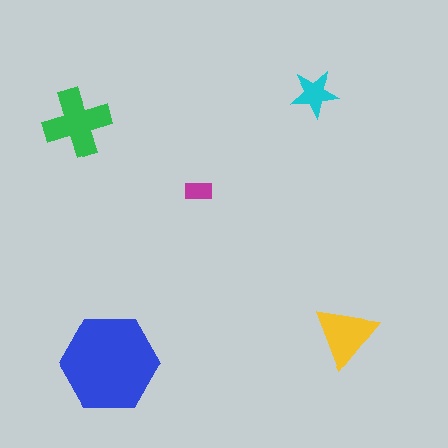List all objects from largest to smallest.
The blue hexagon, the green cross, the yellow triangle, the cyan star, the magenta rectangle.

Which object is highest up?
The cyan star is topmost.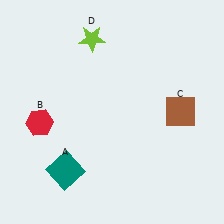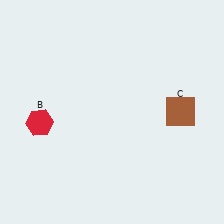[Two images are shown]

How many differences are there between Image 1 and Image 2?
There are 2 differences between the two images.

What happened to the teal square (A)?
The teal square (A) was removed in Image 2. It was in the bottom-left area of Image 1.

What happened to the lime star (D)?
The lime star (D) was removed in Image 2. It was in the top-left area of Image 1.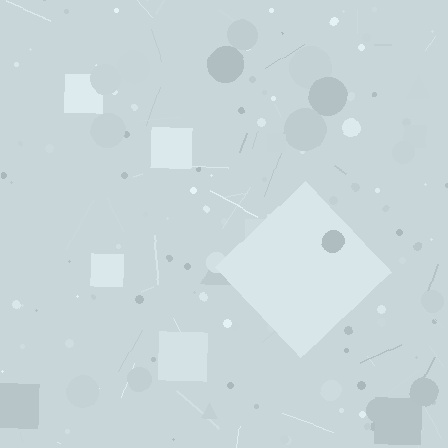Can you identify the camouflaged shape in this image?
The camouflaged shape is a diamond.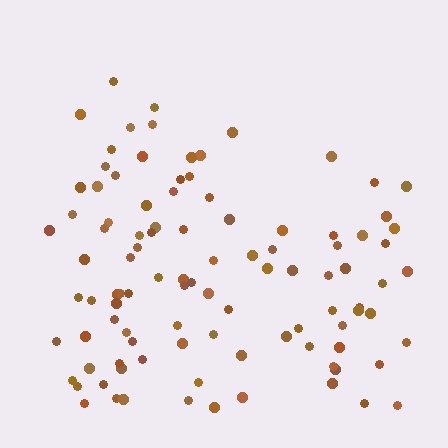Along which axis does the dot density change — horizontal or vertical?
Vertical.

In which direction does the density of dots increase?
From top to bottom, with the bottom side densest.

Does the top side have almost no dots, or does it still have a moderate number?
Still a moderate number, just noticeably fewer than the bottom.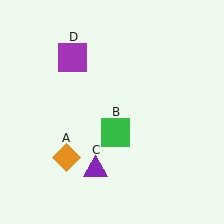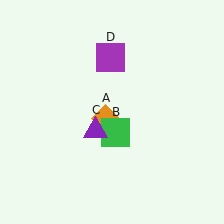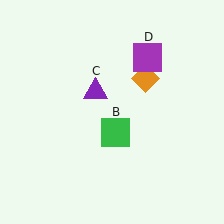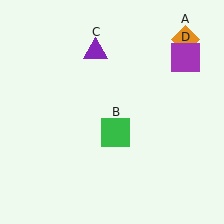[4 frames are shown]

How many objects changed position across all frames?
3 objects changed position: orange diamond (object A), purple triangle (object C), purple square (object D).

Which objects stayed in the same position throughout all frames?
Green square (object B) remained stationary.